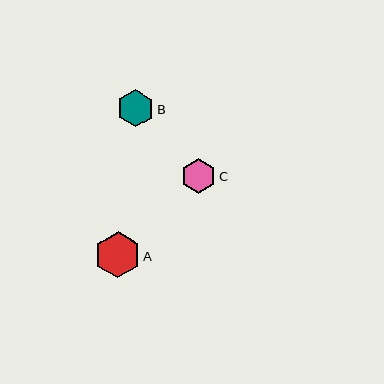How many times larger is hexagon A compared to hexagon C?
Hexagon A is approximately 1.3 times the size of hexagon C.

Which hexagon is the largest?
Hexagon A is the largest with a size of approximately 46 pixels.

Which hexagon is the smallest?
Hexagon C is the smallest with a size of approximately 35 pixels.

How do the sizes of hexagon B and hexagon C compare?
Hexagon B and hexagon C are approximately the same size.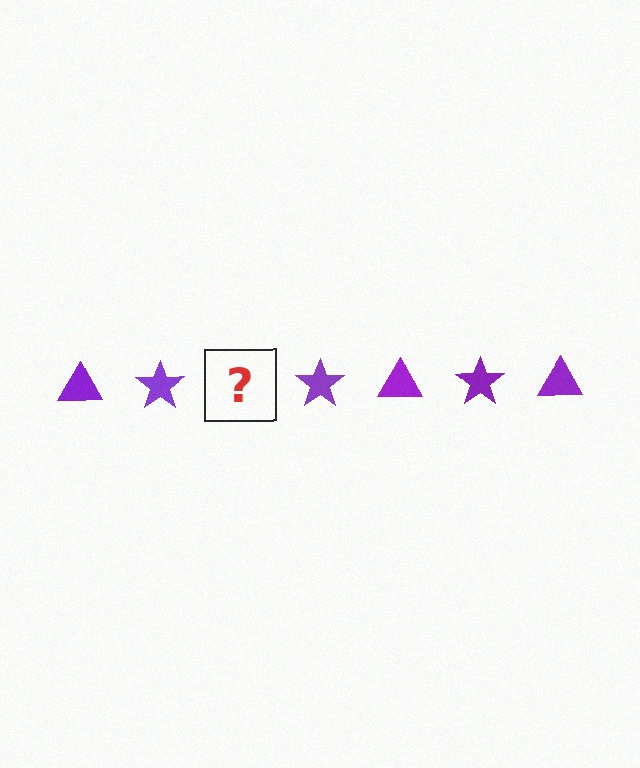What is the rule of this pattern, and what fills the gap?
The rule is that the pattern cycles through triangle, star shapes in purple. The gap should be filled with a purple triangle.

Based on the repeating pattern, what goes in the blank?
The blank should be a purple triangle.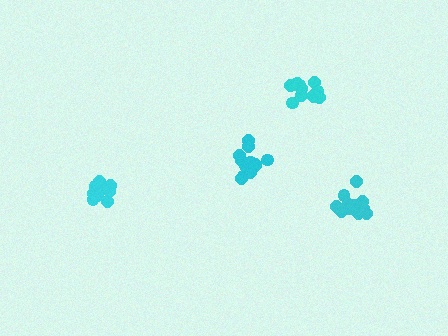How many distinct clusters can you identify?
There are 4 distinct clusters.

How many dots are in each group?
Group 1: 12 dots, Group 2: 13 dots, Group 3: 13 dots, Group 4: 13 dots (51 total).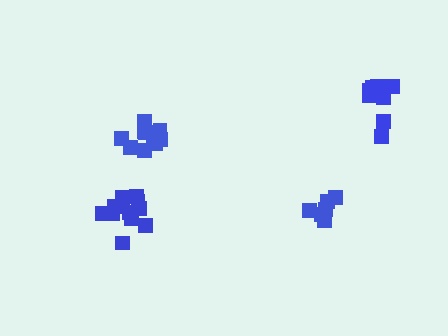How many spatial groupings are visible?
There are 4 spatial groupings.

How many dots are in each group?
Group 1: 8 dots, Group 2: 6 dots, Group 3: 12 dots, Group 4: 10 dots (36 total).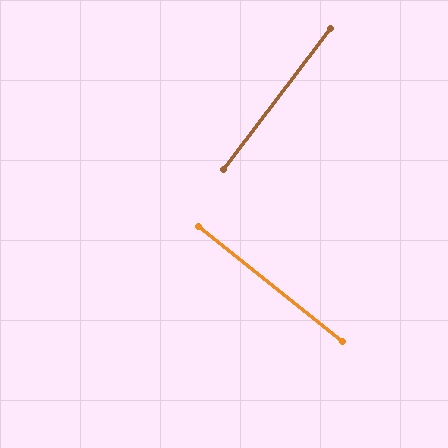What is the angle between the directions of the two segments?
Approximately 88 degrees.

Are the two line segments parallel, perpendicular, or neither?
Perpendicular — they meet at approximately 88°.